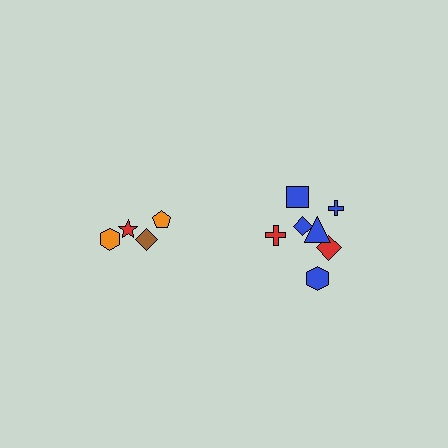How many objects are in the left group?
There are 4 objects.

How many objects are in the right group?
There are 7 objects.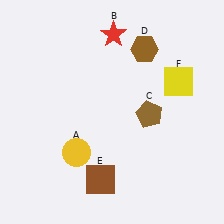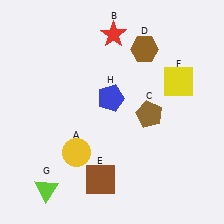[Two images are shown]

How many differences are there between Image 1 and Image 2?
There are 2 differences between the two images.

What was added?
A lime triangle (G), a blue pentagon (H) were added in Image 2.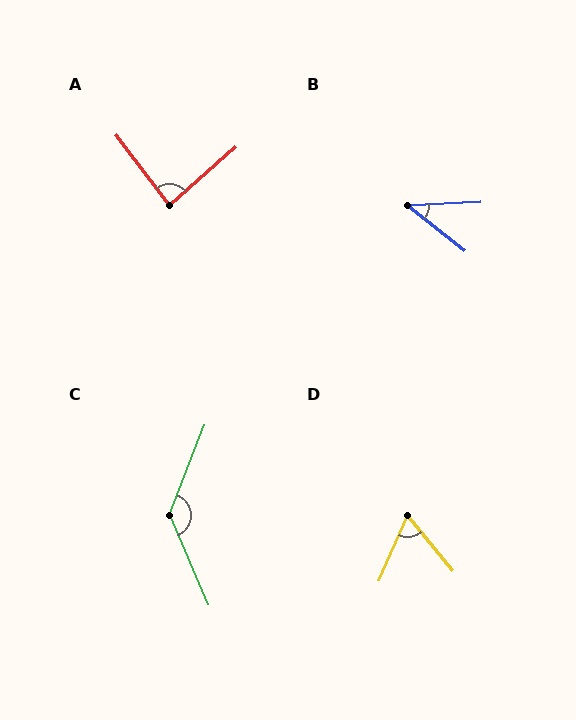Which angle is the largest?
C, at approximately 135 degrees.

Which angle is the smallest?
B, at approximately 42 degrees.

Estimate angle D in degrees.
Approximately 62 degrees.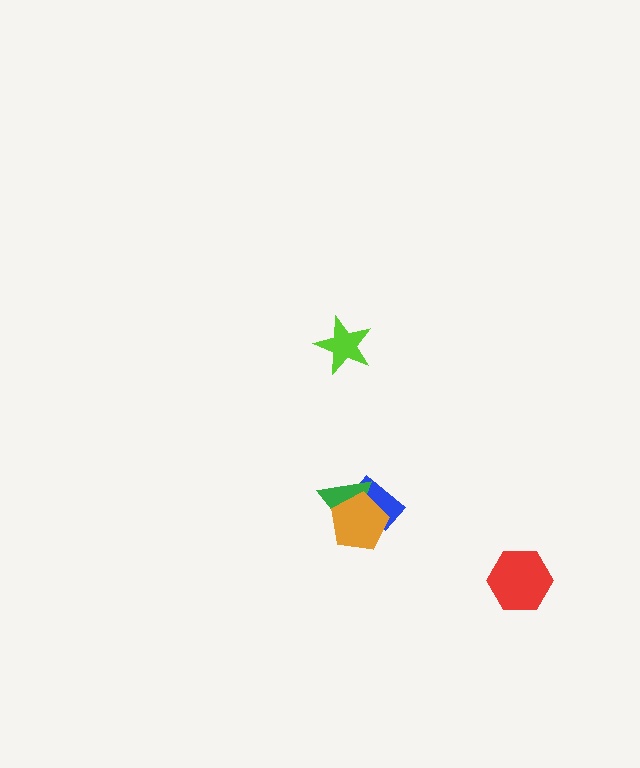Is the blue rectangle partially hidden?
Yes, it is partially covered by another shape.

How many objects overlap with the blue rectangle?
2 objects overlap with the blue rectangle.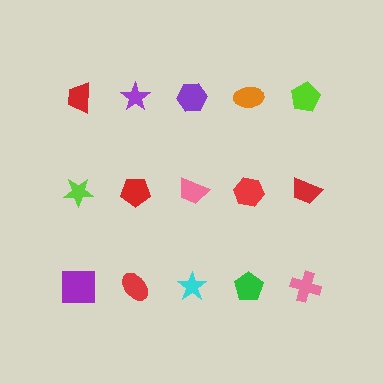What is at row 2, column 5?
A red trapezoid.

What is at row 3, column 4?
A green pentagon.